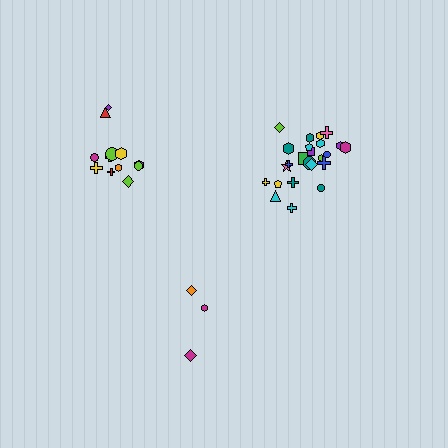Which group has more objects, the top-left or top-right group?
The top-right group.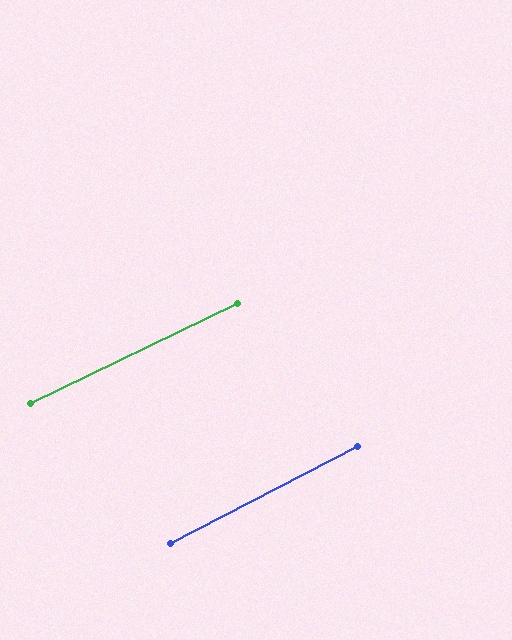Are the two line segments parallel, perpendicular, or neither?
Parallel — their directions differ by only 1.7°.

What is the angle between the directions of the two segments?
Approximately 2 degrees.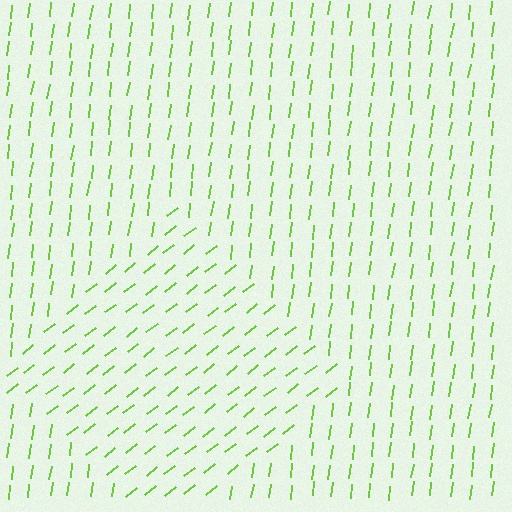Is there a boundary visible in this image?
Yes, there is a texture boundary formed by a change in line orientation.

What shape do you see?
I see a diamond.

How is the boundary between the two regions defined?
The boundary is defined purely by a change in line orientation (approximately 45 degrees difference). All lines are the same color and thickness.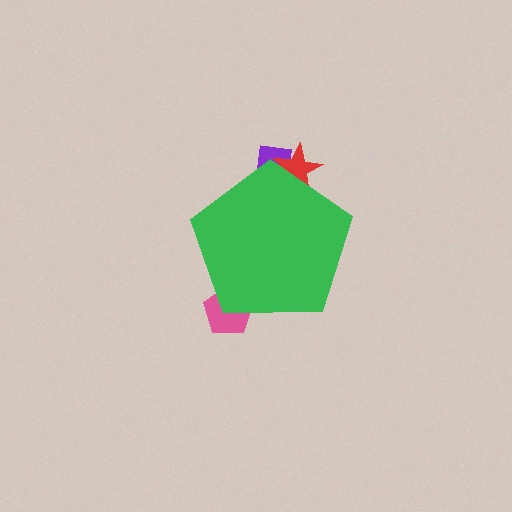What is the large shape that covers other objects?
A green pentagon.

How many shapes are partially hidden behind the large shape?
3 shapes are partially hidden.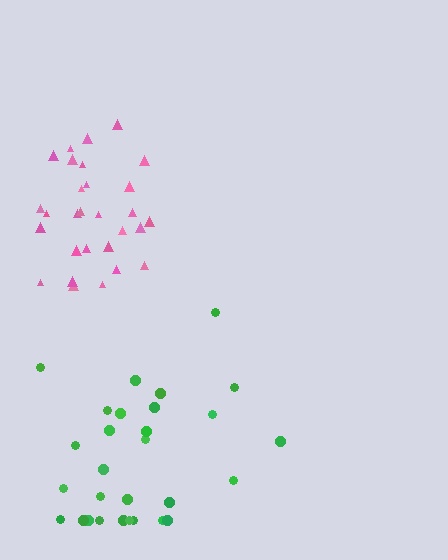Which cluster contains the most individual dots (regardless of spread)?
Pink (29).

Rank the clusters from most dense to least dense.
pink, green.